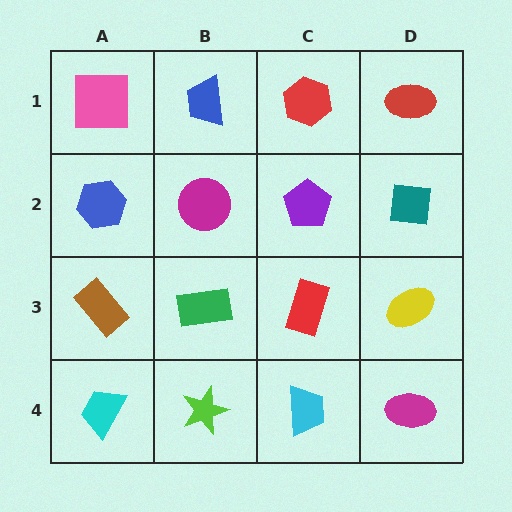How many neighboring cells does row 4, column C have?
3.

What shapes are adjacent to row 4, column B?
A green rectangle (row 3, column B), a cyan trapezoid (row 4, column A), a cyan trapezoid (row 4, column C).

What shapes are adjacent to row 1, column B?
A magenta circle (row 2, column B), a pink square (row 1, column A), a red hexagon (row 1, column C).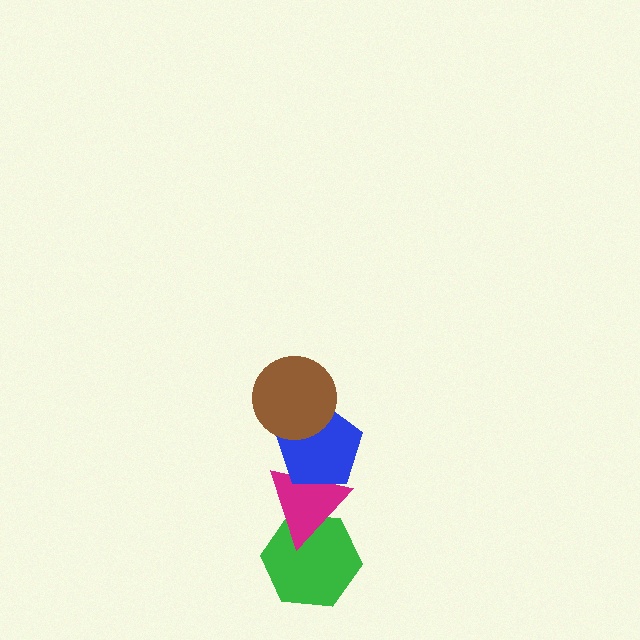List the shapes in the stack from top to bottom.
From top to bottom: the brown circle, the blue pentagon, the magenta triangle, the green hexagon.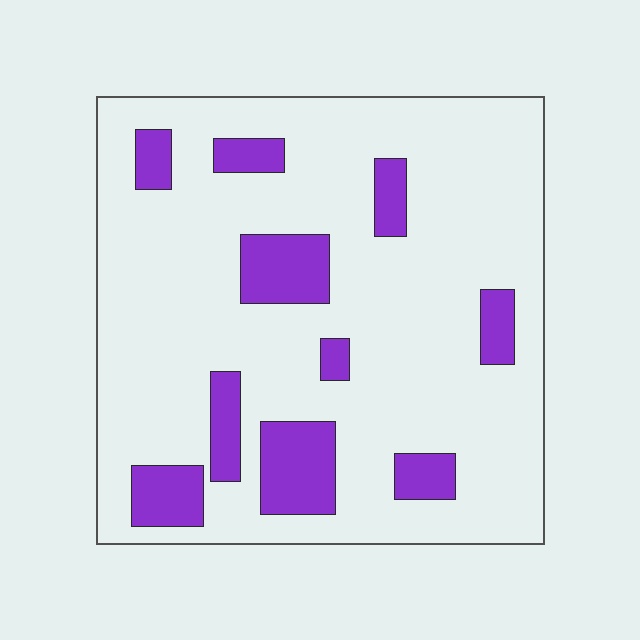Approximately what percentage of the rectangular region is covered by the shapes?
Approximately 20%.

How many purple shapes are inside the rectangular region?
10.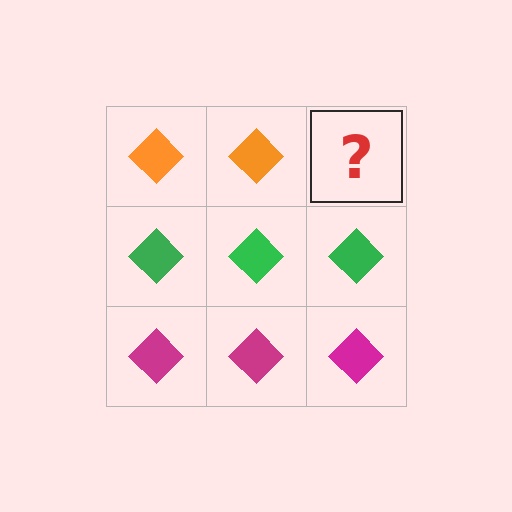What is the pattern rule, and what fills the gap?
The rule is that each row has a consistent color. The gap should be filled with an orange diamond.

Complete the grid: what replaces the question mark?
The question mark should be replaced with an orange diamond.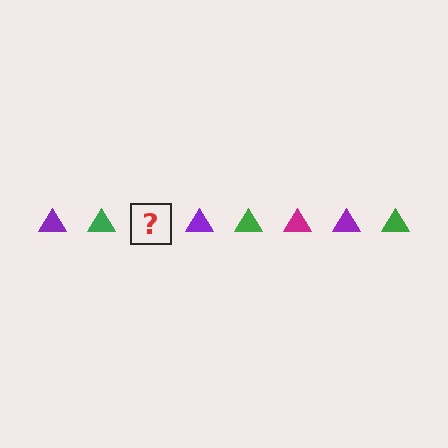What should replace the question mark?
The question mark should be replaced with a magenta triangle.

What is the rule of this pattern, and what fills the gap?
The rule is that the pattern cycles through purple, green, magenta triangles. The gap should be filled with a magenta triangle.